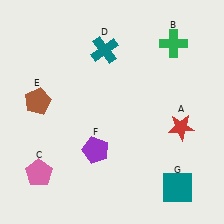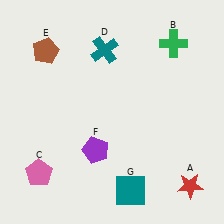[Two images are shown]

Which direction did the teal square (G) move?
The teal square (G) moved left.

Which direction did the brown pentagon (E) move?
The brown pentagon (E) moved up.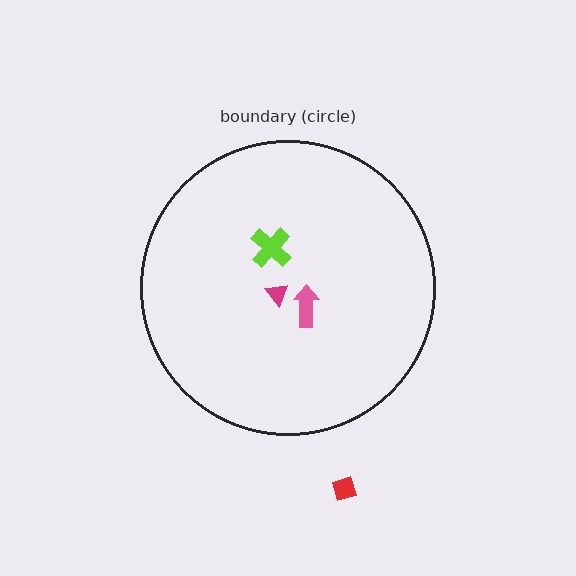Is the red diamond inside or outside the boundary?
Outside.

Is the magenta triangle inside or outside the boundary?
Inside.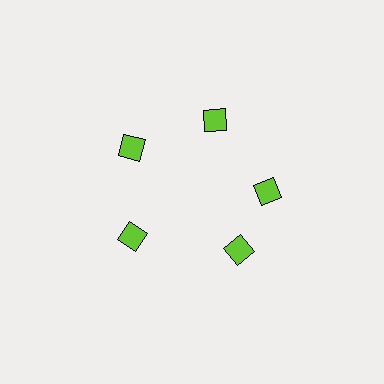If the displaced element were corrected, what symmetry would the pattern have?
It would have 5-fold rotational symmetry — the pattern would map onto itself every 72 degrees.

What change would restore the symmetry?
The symmetry would be restored by rotating it back into even spacing with its neighbors so that all 5 diamonds sit at equal angles and equal distance from the center.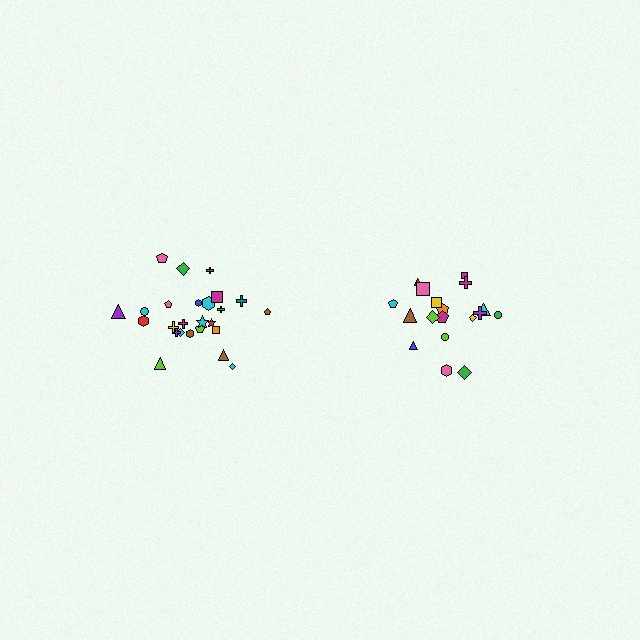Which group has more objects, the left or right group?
The left group.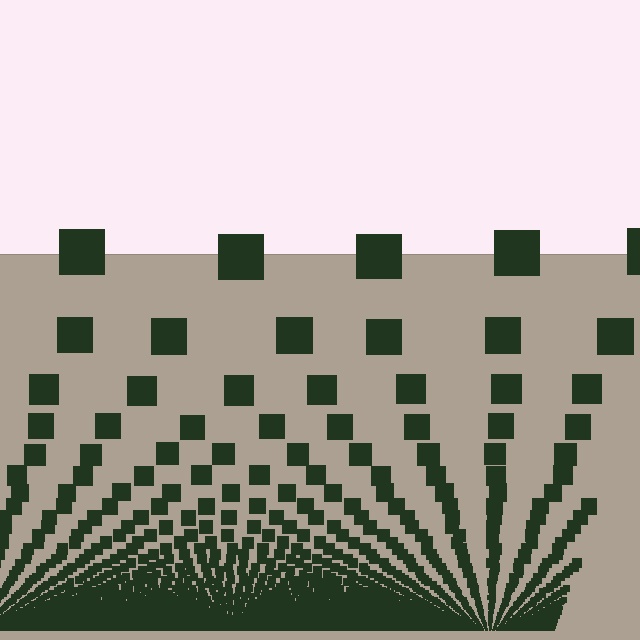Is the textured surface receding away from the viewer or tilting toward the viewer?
The surface appears to tilt toward the viewer. Texture elements get larger and sparser toward the top.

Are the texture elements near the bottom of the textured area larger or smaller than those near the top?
Smaller. The gradient is inverted — elements near the bottom are smaller and denser.